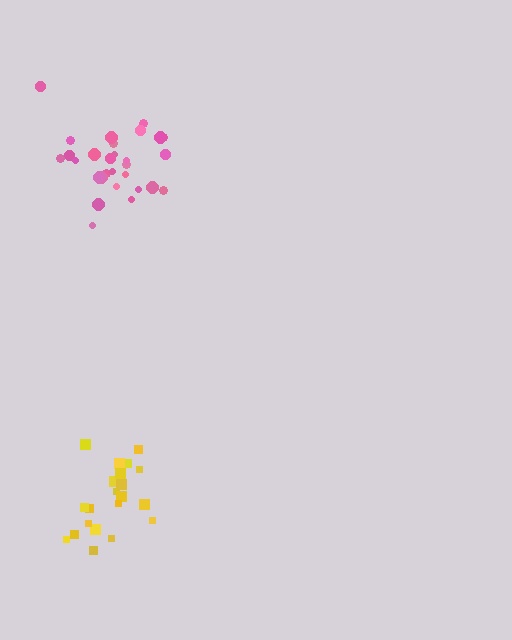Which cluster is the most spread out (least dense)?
Yellow.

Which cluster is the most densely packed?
Pink.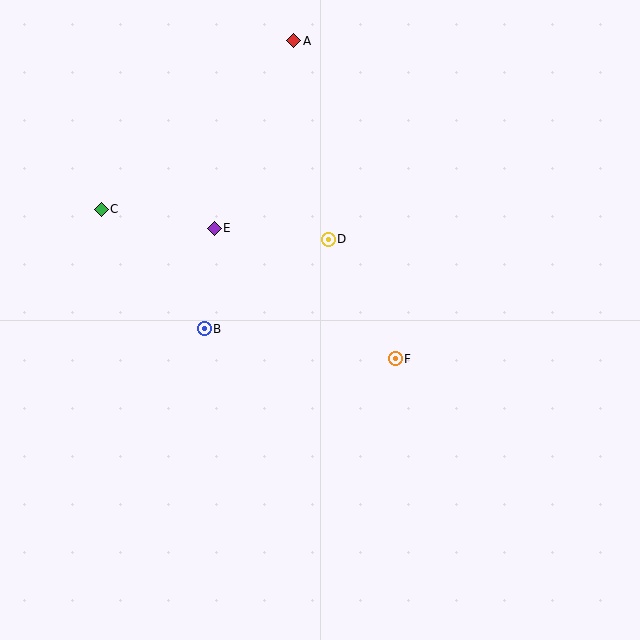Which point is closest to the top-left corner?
Point C is closest to the top-left corner.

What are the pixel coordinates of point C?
Point C is at (101, 209).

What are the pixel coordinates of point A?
Point A is at (294, 41).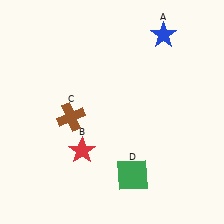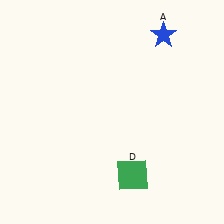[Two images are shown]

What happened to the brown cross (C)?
The brown cross (C) was removed in Image 2. It was in the bottom-left area of Image 1.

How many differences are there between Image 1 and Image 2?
There are 2 differences between the two images.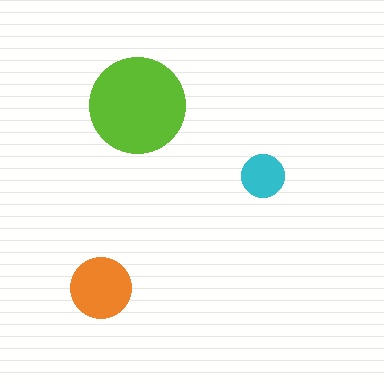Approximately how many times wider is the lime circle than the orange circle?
About 1.5 times wider.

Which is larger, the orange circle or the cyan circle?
The orange one.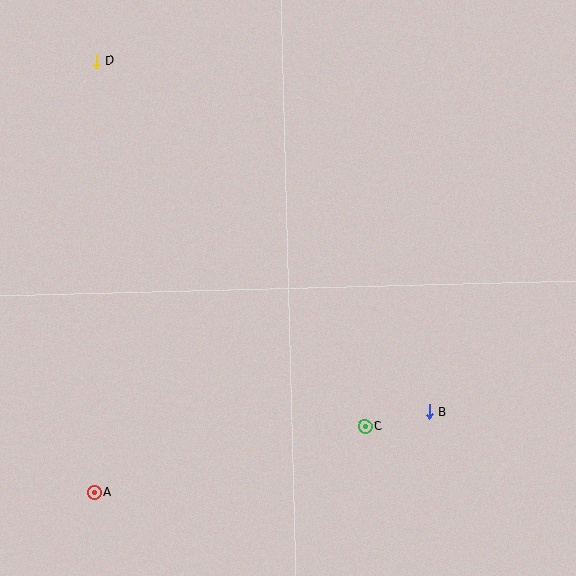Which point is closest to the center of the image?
Point C at (365, 426) is closest to the center.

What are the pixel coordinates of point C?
Point C is at (365, 426).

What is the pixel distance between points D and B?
The distance between D and B is 484 pixels.